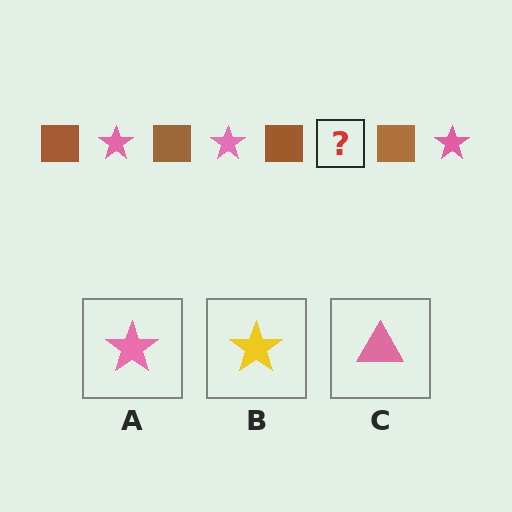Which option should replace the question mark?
Option A.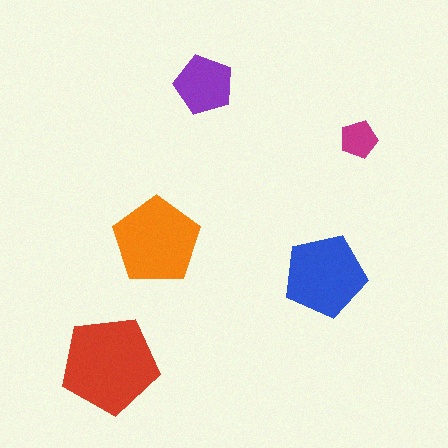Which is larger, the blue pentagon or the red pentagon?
The red one.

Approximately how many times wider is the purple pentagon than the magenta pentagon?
About 1.5 times wider.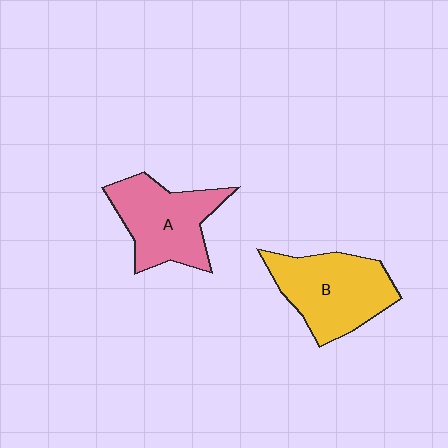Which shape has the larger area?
Shape B (yellow).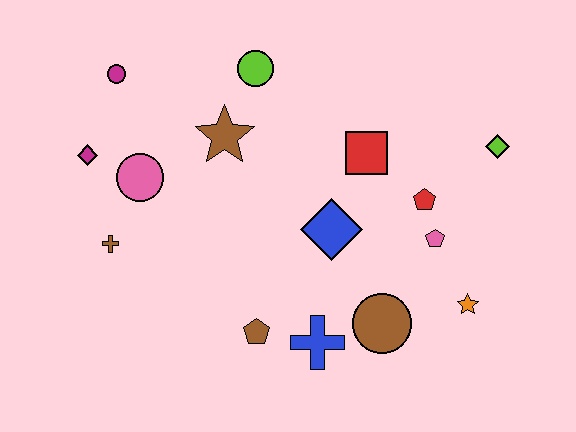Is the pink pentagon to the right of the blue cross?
Yes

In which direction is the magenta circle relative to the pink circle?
The magenta circle is above the pink circle.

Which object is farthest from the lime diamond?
The magenta diamond is farthest from the lime diamond.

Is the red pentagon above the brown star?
No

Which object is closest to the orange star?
The pink pentagon is closest to the orange star.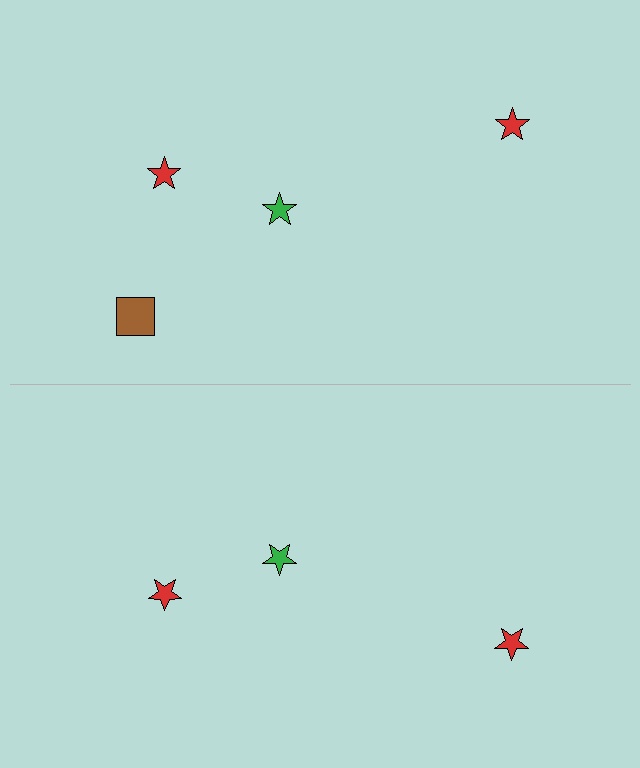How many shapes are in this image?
There are 7 shapes in this image.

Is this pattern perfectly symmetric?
No, the pattern is not perfectly symmetric. A brown square is missing from the bottom side.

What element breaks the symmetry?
A brown square is missing from the bottom side.